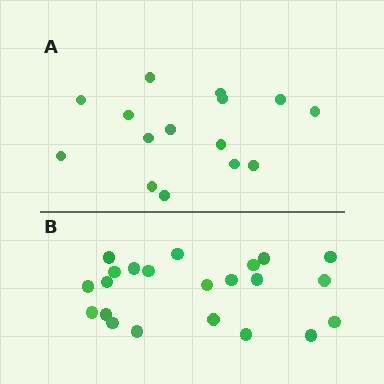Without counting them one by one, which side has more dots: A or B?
Region B (the bottom region) has more dots.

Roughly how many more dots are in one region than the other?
Region B has roughly 8 or so more dots than region A.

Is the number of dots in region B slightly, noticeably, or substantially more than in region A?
Region B has substantially more. The ratio is roughly 1.5 to 1.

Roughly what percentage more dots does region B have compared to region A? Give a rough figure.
About 45% more.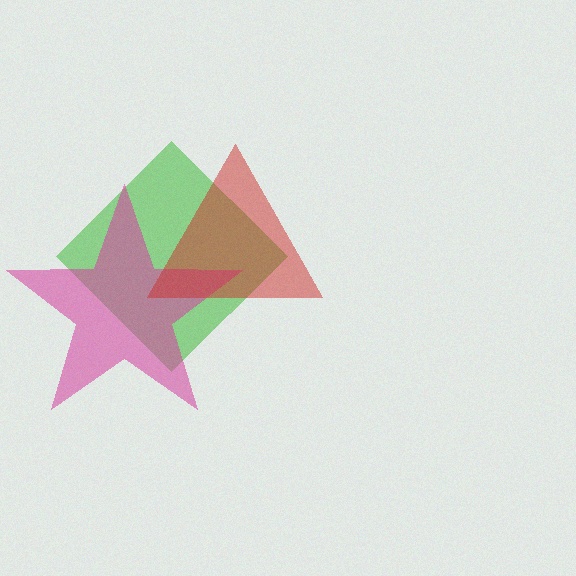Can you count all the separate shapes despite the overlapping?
Yes, there are 3 separate shapes.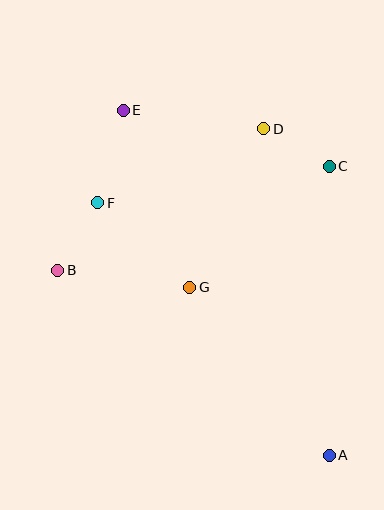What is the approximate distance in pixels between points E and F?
The distance between E and F is approximately 96 pixels.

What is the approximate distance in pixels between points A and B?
The distance between A and B is approximately 329 pixels.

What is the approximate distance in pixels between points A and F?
The distance between A and F is approximately 343 pixels.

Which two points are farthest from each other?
Points A and E are farthest from each other.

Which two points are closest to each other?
Points C and D are closest to each other.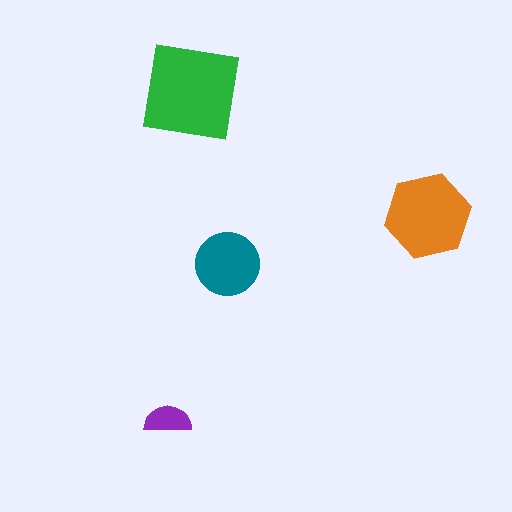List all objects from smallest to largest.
The purple semicircle, the teal circle, the orange hexagon, the green square.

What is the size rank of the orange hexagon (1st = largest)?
2nd.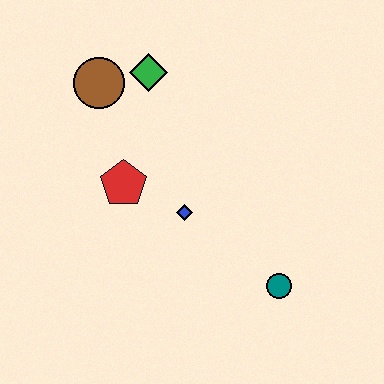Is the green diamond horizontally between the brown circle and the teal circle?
Yes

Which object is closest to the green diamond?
The brown circle is closest to the green diamond.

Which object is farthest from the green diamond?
The teal circle is farthest from the green diamond.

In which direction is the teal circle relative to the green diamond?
The teal circle is below the green diamond.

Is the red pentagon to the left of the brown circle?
No